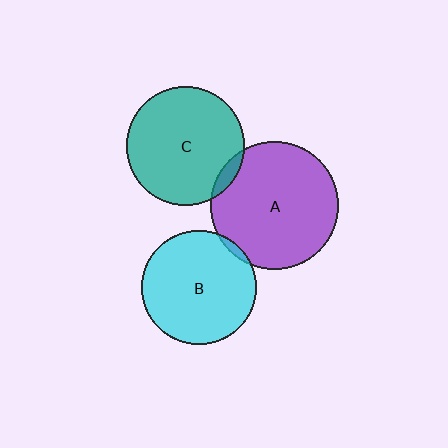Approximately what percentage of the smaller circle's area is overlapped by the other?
Approximately 5%.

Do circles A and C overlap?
Yes.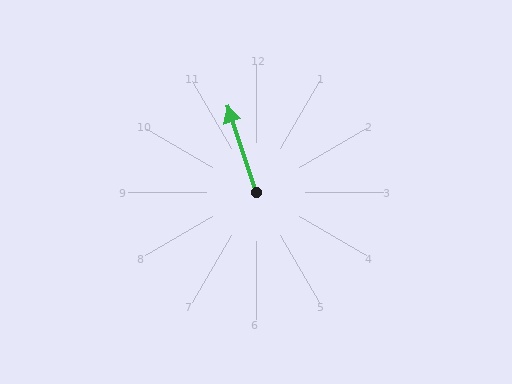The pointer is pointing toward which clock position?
Roughly 11 o'clock.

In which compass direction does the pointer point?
North.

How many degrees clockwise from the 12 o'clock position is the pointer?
Approximately 341 degrees.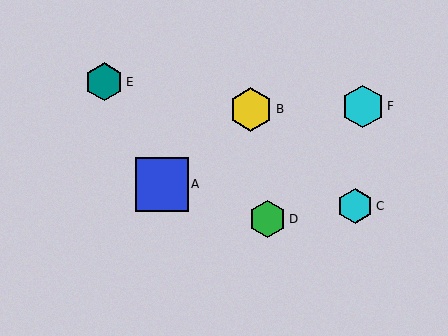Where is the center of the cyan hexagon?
The center of the cyan hexagon is at (363, 106).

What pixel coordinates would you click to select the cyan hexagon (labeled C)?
Click at (355, 206) to select the cyan hexagon C.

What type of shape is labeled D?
Shape D is a green hexagon.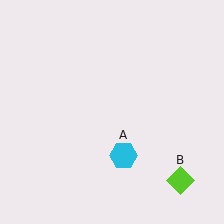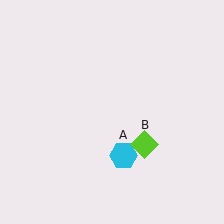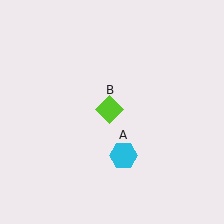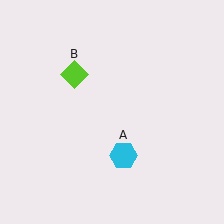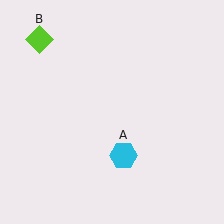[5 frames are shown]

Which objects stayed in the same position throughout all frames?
Cyan hexagon (object A) remained stationary.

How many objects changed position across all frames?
1 object changed position: lime diamond (object B).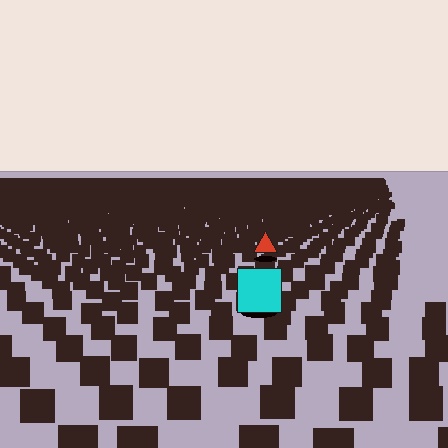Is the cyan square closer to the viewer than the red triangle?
Yes. The cyan square is closer — you can tell from the texture gradient: the ground texture is coarser near it.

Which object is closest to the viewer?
The cyan square is closest. The texture marks near it are larger and more spread out.